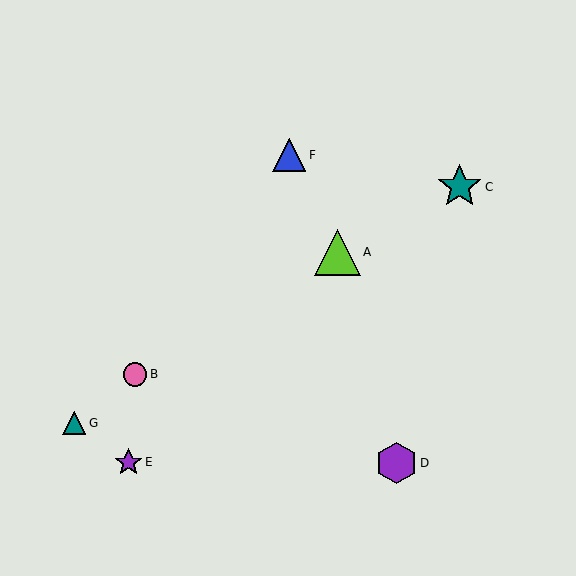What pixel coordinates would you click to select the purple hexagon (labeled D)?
Click at (397, 463) to select the purple hexagon D.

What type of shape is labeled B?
Shape B is a pink circle.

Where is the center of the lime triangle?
The center of the lime triangle is at (337, 252).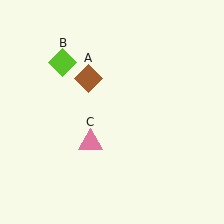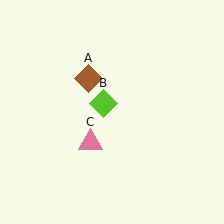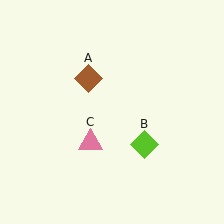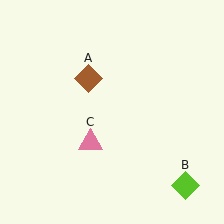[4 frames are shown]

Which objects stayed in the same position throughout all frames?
Brown diamond (object A) and pink triangle (object C) remained stationary.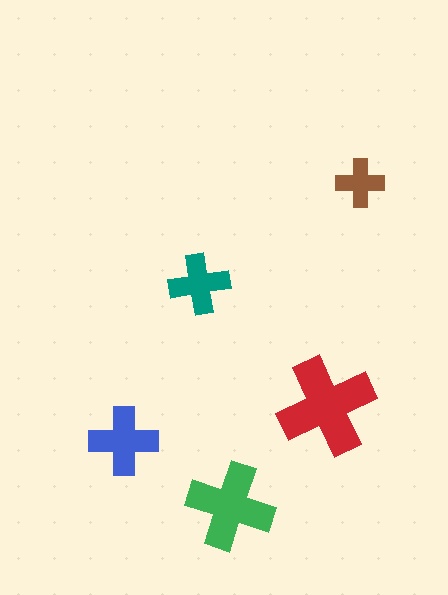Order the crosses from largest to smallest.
the red one, the green one, the blue one, the teal one, the brown one.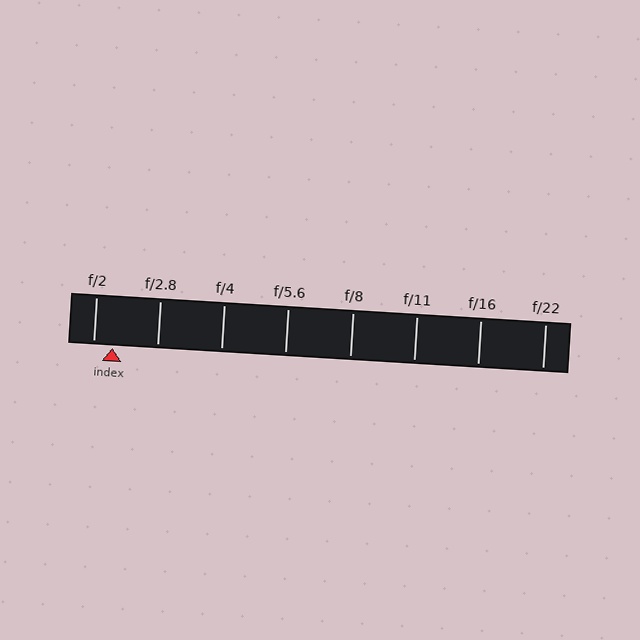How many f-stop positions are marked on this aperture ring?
There are 8 f-stop positions marked.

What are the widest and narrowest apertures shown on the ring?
The widest aperture shown is f/2 and the narrowest is f/22.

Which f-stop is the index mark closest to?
The index mark is closest to f/2.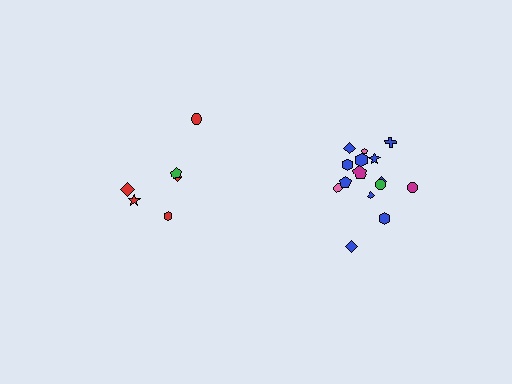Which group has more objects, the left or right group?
The right group.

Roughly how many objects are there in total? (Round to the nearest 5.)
Roughly 20 objects in total.